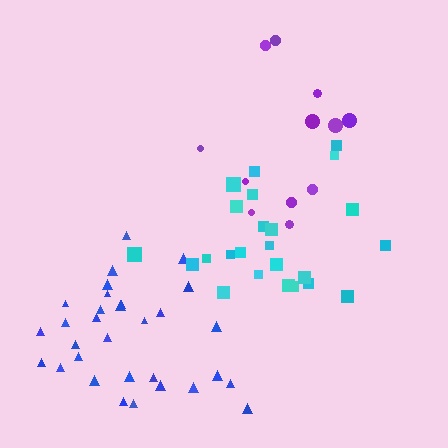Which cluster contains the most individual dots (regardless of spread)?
Blue (31).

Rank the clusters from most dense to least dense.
cyan, blue, purple.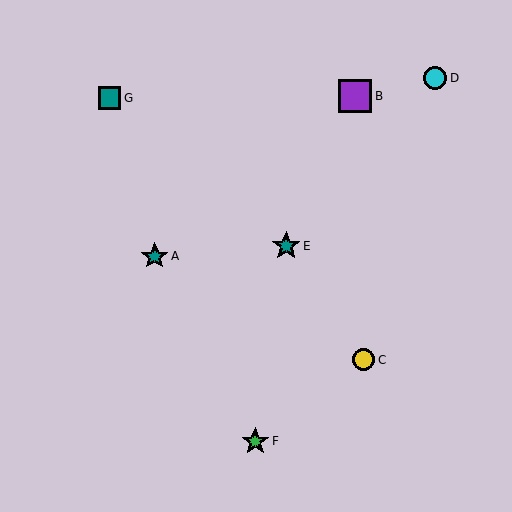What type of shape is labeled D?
Shape D is a cyan circle.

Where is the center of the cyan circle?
The center of the cyan circle is at (435, 78).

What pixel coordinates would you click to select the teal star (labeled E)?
Click at (286, 246) to select the teal star E.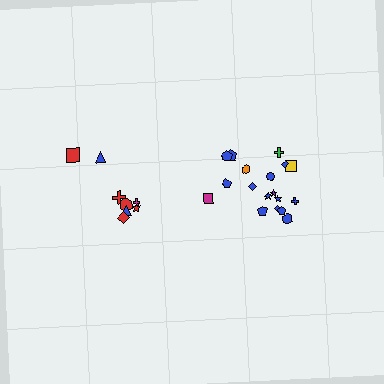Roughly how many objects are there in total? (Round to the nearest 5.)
Roughly 25 objects in total.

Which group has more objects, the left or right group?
The right group.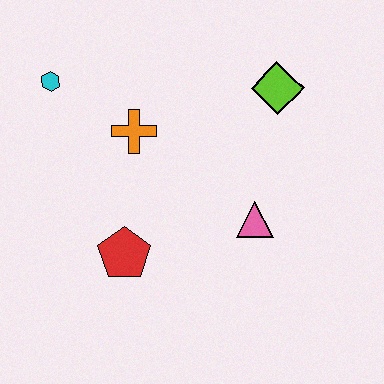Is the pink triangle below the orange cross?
Yes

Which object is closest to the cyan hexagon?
The orange cross is closest to the cyan hexagon.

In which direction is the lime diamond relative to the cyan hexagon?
The lime diamond is to the right of the cyan hexagon.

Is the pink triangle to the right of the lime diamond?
No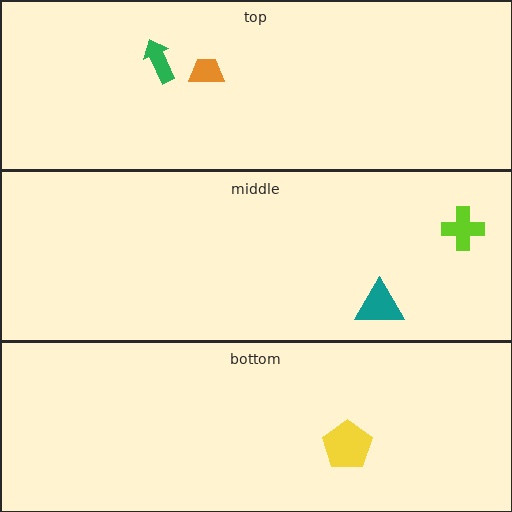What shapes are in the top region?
The green arrow, the orange trapezoid.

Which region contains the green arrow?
The top region.